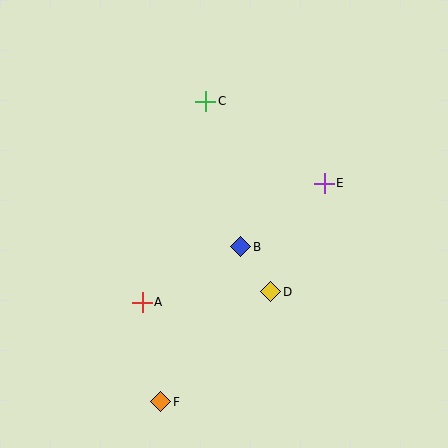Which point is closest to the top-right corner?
Point E is closest to the top-right corner.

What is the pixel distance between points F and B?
The distance between F and B is 174 pixels.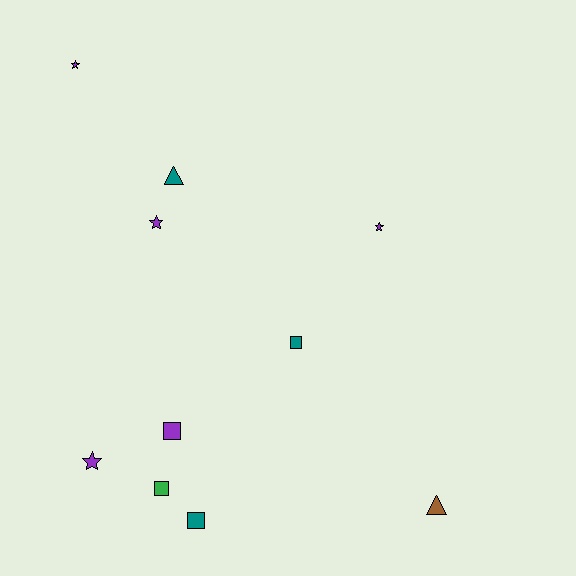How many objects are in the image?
There are 10 objects.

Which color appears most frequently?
Purple, with 5 objects.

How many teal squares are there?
There are 2 teal squares.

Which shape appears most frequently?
Square, with 4 objects.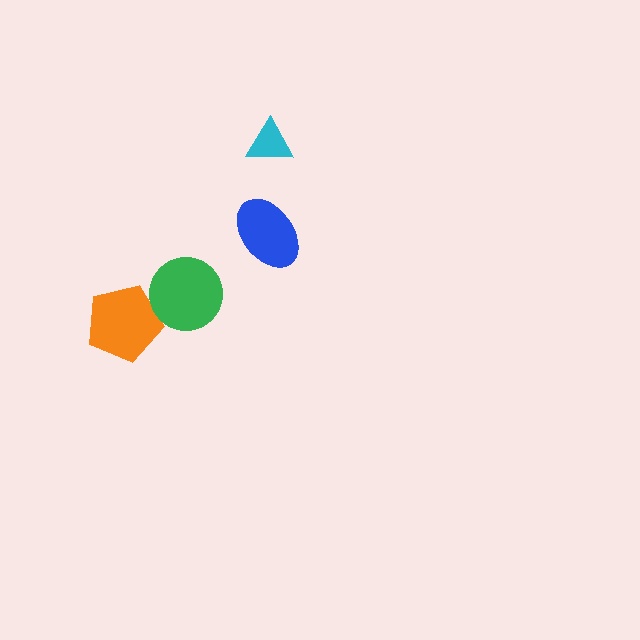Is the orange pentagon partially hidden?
Yes, it is partially covered by another shape.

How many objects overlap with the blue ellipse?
0 objects overlap with the blue ellipse.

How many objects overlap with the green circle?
1 object overlaps with the green circle.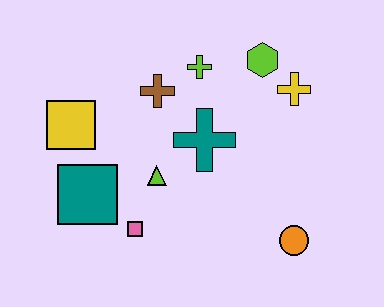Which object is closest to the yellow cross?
The lime hexagon is closest to the yellow cross.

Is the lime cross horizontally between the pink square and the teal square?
No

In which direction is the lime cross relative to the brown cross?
The lime cross is to the right of the brown cross.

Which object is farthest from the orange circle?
The yellow square is farthest from the orange circle.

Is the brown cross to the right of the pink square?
Yes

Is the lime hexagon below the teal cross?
No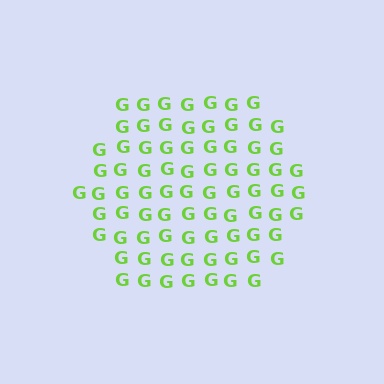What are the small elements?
The small elements are letter G's.